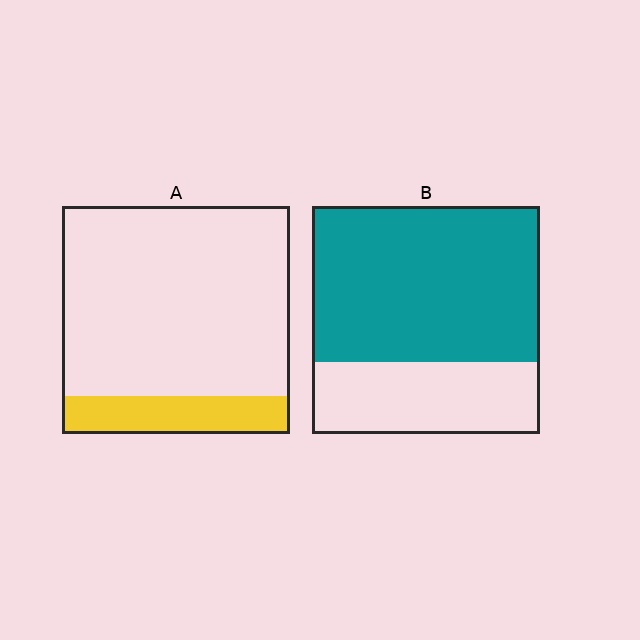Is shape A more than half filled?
No.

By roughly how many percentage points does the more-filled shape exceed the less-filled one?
By roughly 50 percentage points (B over A).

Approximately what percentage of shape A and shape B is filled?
A is approximately 15% and B is approximately 70%.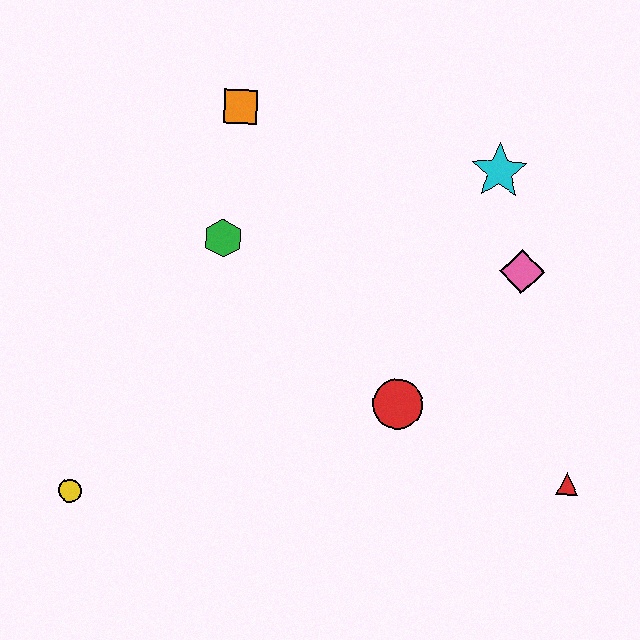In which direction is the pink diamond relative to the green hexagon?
The pink diamond is to the right of the green hexagon.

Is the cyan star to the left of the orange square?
No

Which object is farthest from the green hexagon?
The red triangle is farthest from the green hexagon.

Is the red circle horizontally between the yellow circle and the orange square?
No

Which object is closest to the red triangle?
The red circle is closest to the red triangle.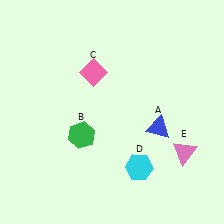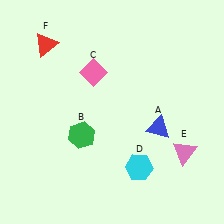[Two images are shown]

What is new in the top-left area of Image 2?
A red triangle (F) was added in the top-left area of Image 2.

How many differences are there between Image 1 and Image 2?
There is 1 difference between the two images.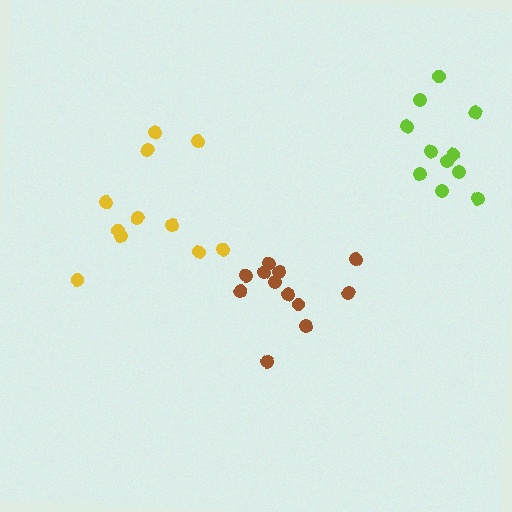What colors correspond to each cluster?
The clusters are colored: brown, lime, yellow.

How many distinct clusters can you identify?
There are 3 distinct clusters.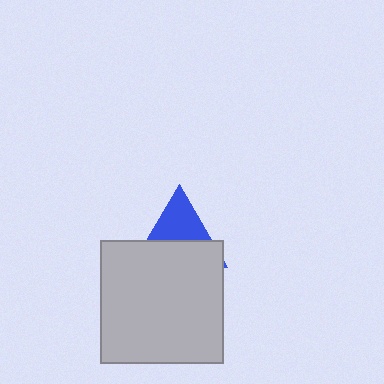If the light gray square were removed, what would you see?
You would see the complete blue triangle.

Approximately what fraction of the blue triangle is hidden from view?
Roughly 55% of the blue triangle is hidden behind the light gray square.